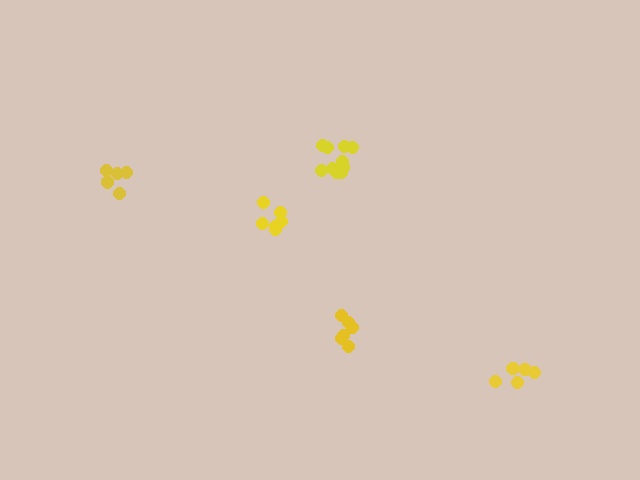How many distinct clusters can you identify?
There are 5 distinct clusters.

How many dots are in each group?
Group 1: 6 dots, Group 2: 5 dots, Group 3: 6 dots, Group 4: 10 dots, Group 5: 5 dots (32 total).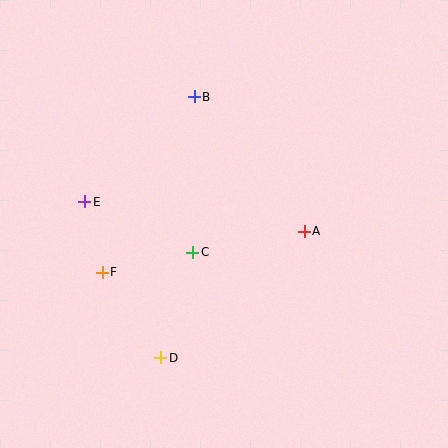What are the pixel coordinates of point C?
Point C is at (193, 252).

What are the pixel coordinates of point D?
Point D is at (161, 358).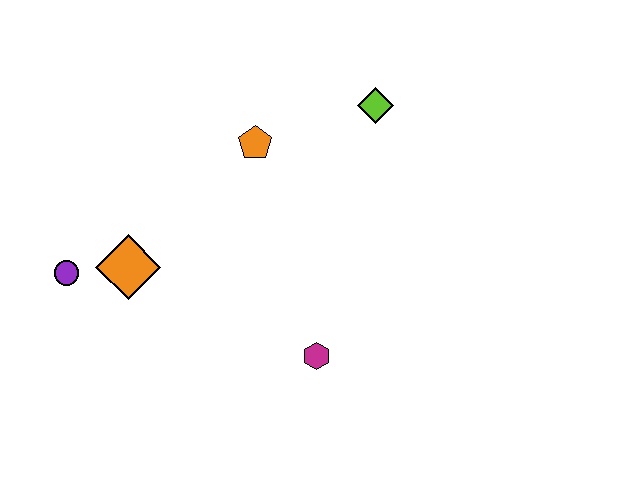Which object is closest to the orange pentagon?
The lime diamond is closest to the orange pentagon.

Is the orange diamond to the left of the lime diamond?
Yes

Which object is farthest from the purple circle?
The lime diamond is farthest from the purple circle.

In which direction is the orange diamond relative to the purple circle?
The orange diamond is to the right of the purple circle.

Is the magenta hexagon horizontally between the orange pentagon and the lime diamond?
Yes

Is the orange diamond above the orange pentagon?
No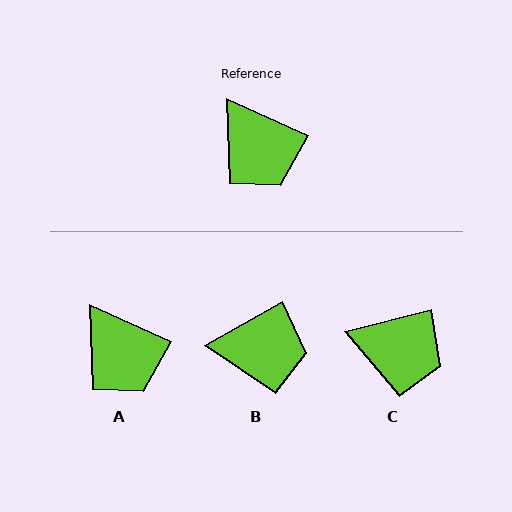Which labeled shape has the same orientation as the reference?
A.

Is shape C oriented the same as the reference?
No, it is off by about 39 degrees.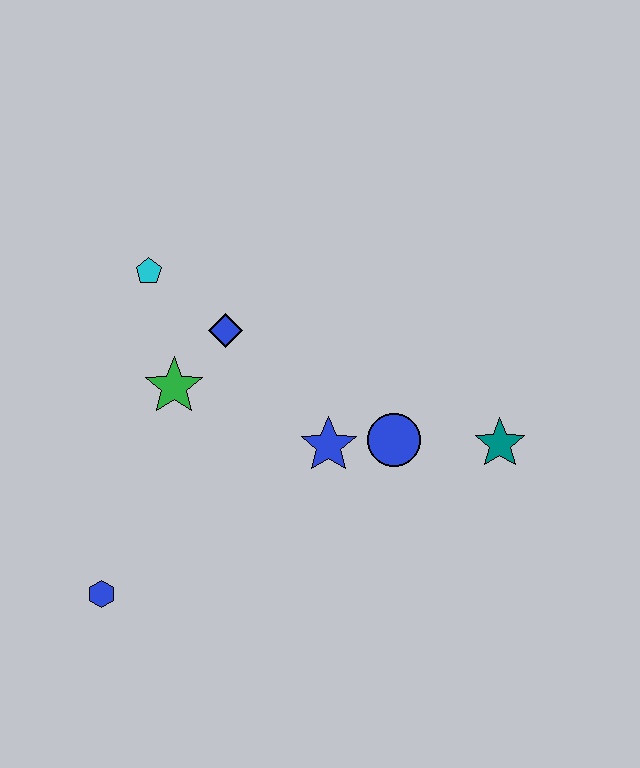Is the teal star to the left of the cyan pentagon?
No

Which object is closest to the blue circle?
The blue star is closest to the blue circle.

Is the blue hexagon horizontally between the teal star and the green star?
No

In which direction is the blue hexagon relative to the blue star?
The blue hexagon is to the left of the blue star.